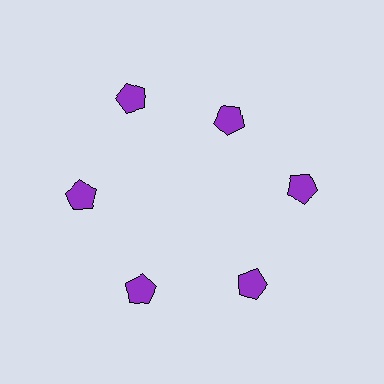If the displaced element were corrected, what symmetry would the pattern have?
It would have 6-fold rotational symmetry — the pattern would map onto itself every 60 degrees.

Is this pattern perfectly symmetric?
No. The 6 purple pentagons are arranged in a ring, but one element near the 1 o'clock position is pulled inward toward the center, breaking the 6-fold rotational symmetry.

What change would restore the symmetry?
The symmetry would be restored by moving it outward, back onto the ring so that all 6 pentagons sit at equal angles and equal distance from the center.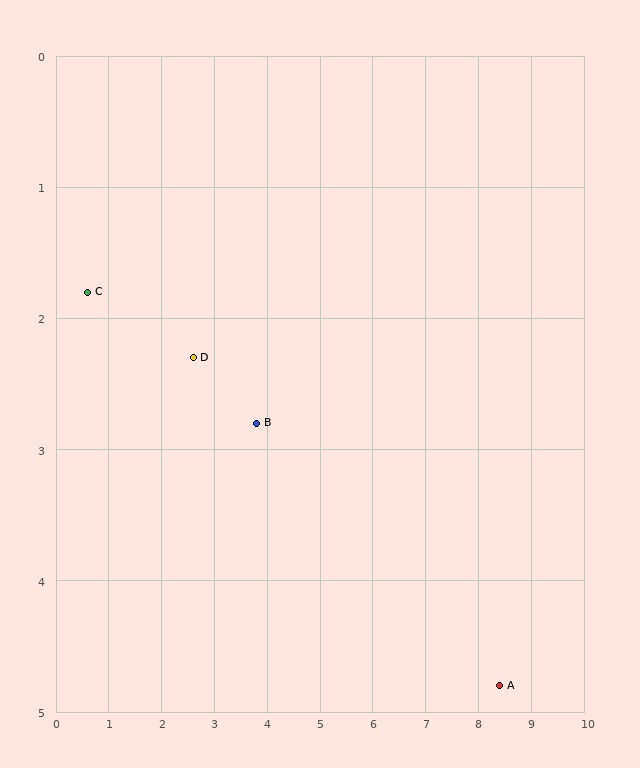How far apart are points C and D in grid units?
Points C and D are about 2.1 grid units apart.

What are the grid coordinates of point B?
Point B is at approximately (3.8, 2.8).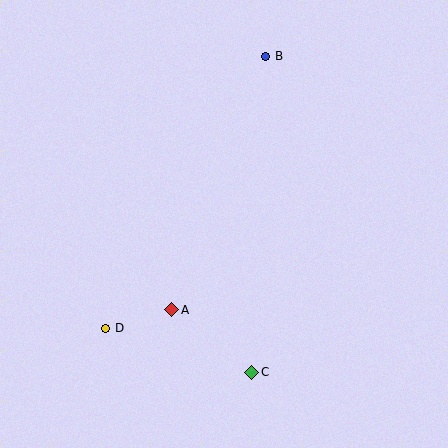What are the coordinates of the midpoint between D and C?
The midpoint between D and C is at (179, 350).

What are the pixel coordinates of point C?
Point C is at (252, 372).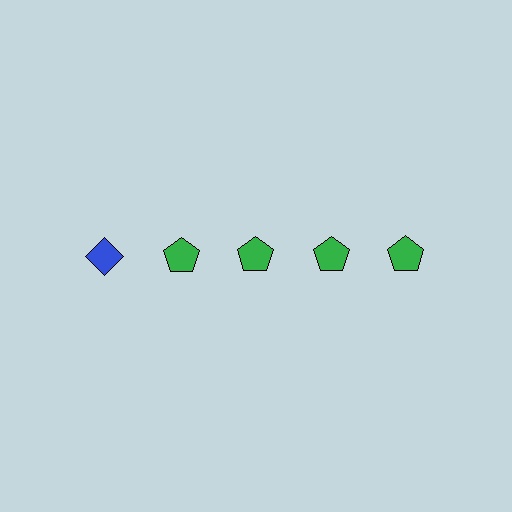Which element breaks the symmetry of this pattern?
The blue diamond in the top row, leftmost column breaks the symmetry. All other shapes are green pentagons.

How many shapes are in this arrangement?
There are 5 shapes arranged in a grid pattern.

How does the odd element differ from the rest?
It differs in both color (blue instead of green) and shape (diamond instead of pentagon).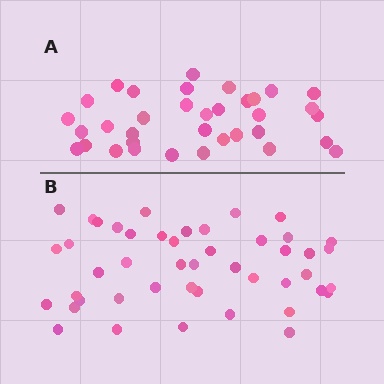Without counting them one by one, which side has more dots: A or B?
Region B (the bottom region) has more dots.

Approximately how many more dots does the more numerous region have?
Region B has roughly 12 or so more dots than region A.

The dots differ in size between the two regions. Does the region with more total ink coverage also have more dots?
No. Region A has more total ink coverage because its dots are larger, but region B actually contains more individual dots. Total area can be misleading — the number of items is what matters here.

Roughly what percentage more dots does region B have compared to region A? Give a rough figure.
About 30% more.